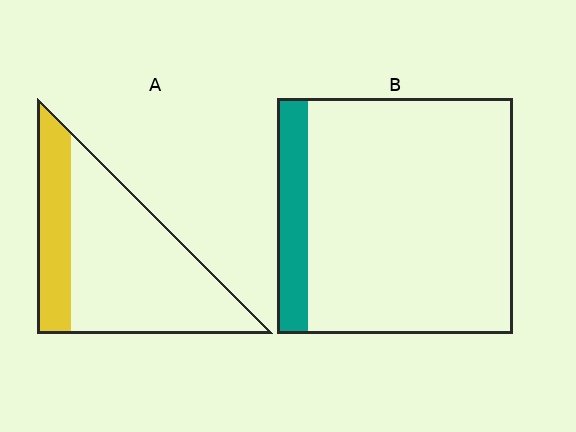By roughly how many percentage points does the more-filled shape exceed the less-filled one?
By roughly 15 percentage points (A over B).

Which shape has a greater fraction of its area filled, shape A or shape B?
Shape A.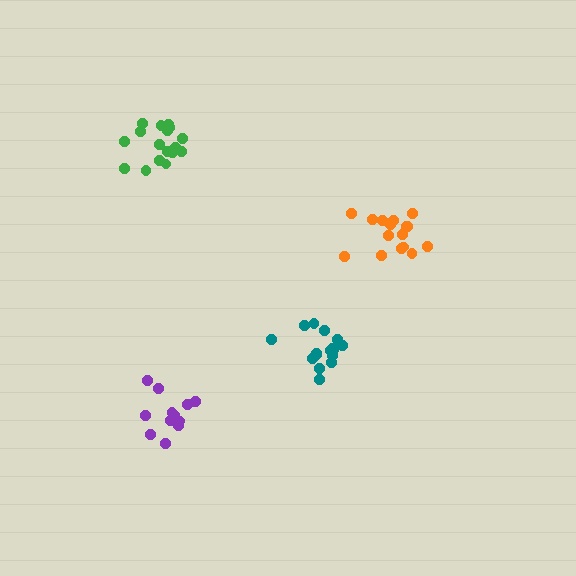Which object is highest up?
The green cluster is topmost.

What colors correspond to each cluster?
The clusters are colored: teal, green, purple, orange.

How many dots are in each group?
Group 1: 16 dots, Group 2: 17 dots, Group 3: 13 dots, Group 4: 16 dots (62 total).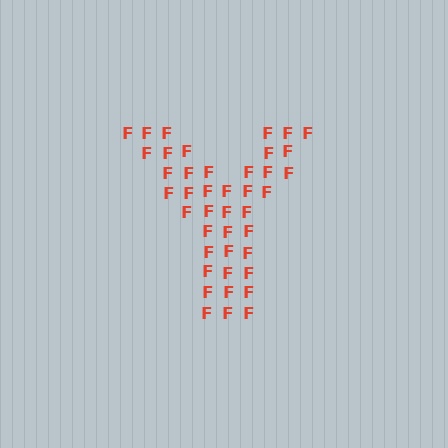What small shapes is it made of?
It is made of small letter F's.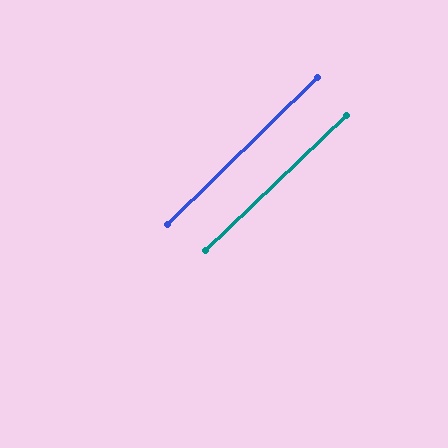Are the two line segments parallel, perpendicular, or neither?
Parallel — their directions differ by only 0.8°.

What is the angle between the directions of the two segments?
Approximately 1 degree.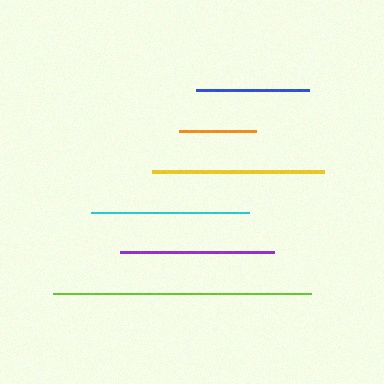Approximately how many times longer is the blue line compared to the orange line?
The blue line is approximately 1.5 times the length of the orange line.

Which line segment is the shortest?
The orange line is the shortest at approximately 77 pixels.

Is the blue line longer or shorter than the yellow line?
The yellow line is longer than the blue line.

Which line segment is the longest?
The lime line is the longest at approximately 258 pixels.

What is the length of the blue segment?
The blue segment is approximately 114 pixels long.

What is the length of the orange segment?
The orange segment is approximately 77 pixels long.